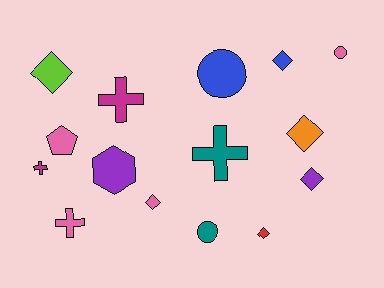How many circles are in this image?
There are 3 circles.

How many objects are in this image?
There are 15 objects.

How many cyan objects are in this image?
There are no cyan objects.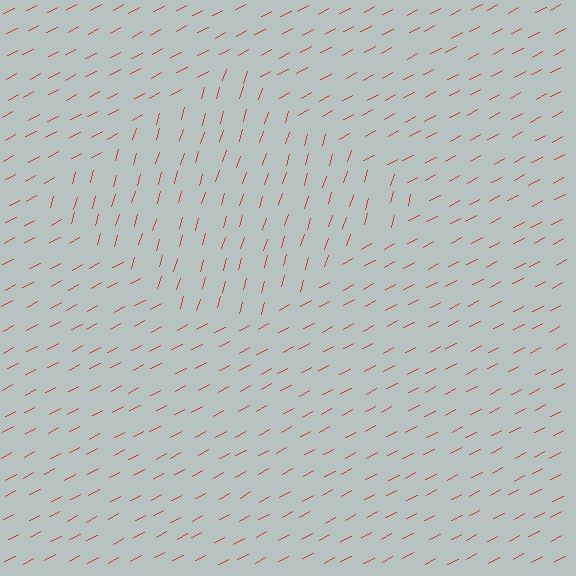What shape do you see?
I see a diamond.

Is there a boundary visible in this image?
Yes, there is a texture boundary formed by a change in line orientation.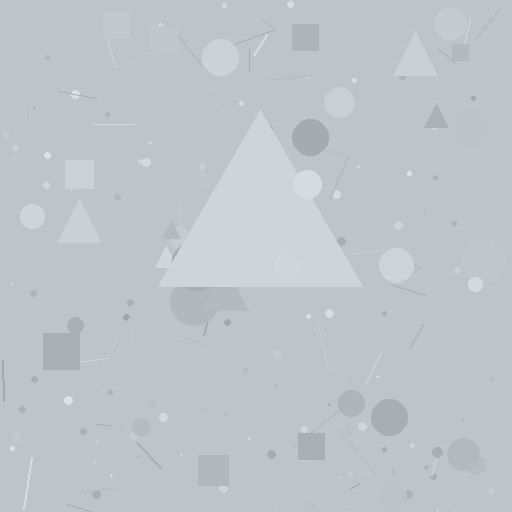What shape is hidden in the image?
A triangle is hidden in the image.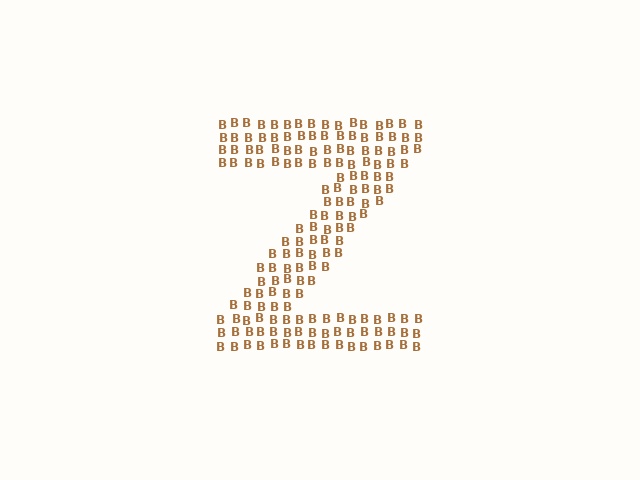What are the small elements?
The small elements are letter B's.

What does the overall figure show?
The overall figure shows the letter Z.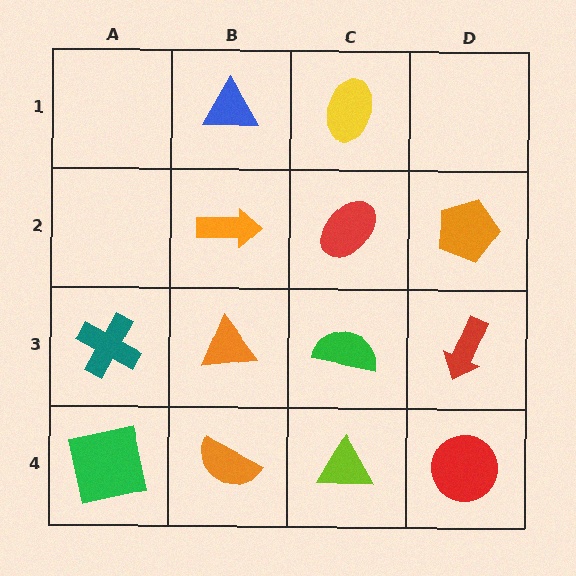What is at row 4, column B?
An orange semicircle.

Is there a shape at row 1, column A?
No, that cell is empty.